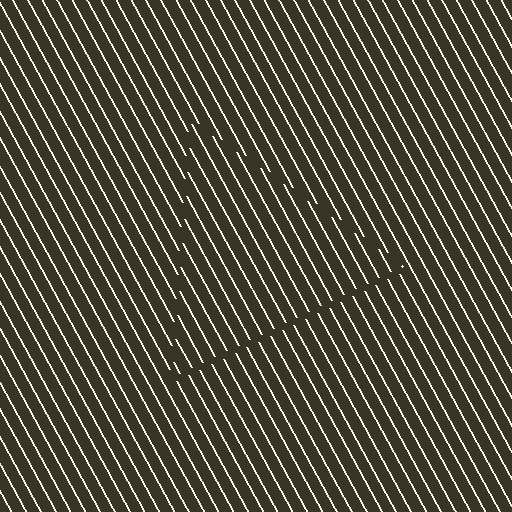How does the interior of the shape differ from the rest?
The interior of the shape contains the same grating, shifted by half a period — the contour is defined by the phase discontinuity where line-ends from the inner and outer gratings abut.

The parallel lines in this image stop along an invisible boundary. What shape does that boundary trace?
An illusory triangle. The interior of the shape contains the same grating, shifted by half a period — the contour is defined by the phase discontinuity where line-ends from the inner and outer gratings abut.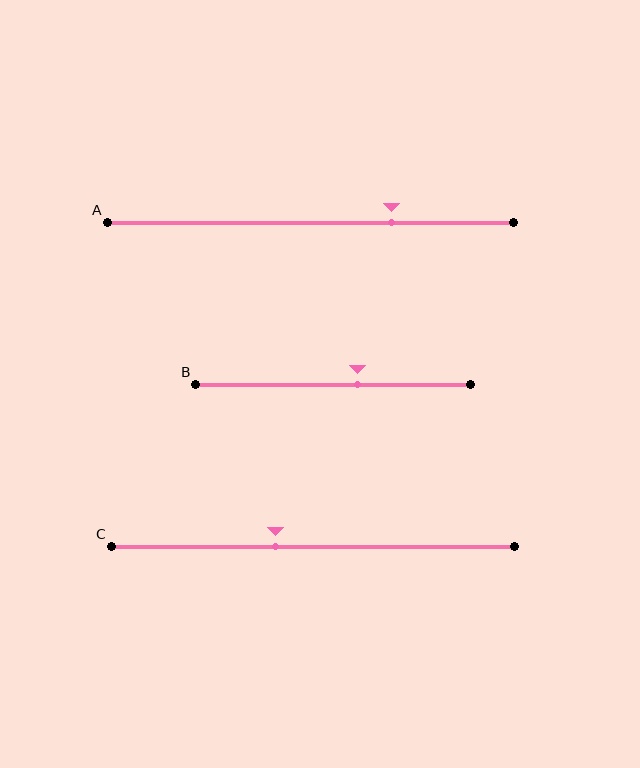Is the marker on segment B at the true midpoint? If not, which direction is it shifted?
No, the marker on segment B is shifted to the right by about 9% of the segment length.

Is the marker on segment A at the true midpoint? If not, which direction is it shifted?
No, the marker on segment A is shifted to the right by about 20% of the segment length.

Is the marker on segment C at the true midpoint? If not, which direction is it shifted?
No, the marker on segment C is shifted to the left by about 9% of the segment length.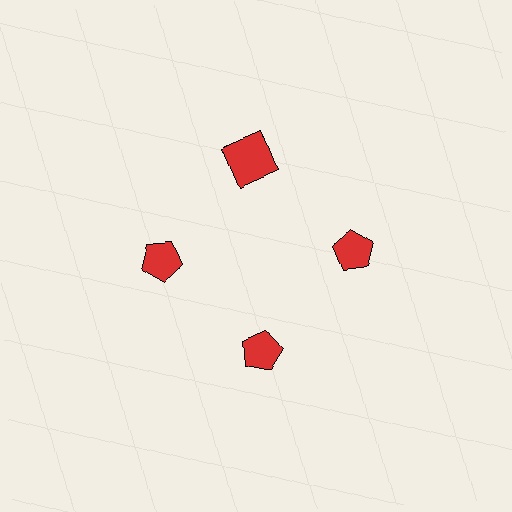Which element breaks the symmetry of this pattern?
The red square at roughly the 12 o'clock position breaks the symmetry. All other shapes are red pentagons.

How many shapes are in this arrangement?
There are 4 shapes arranged in a ring pattern.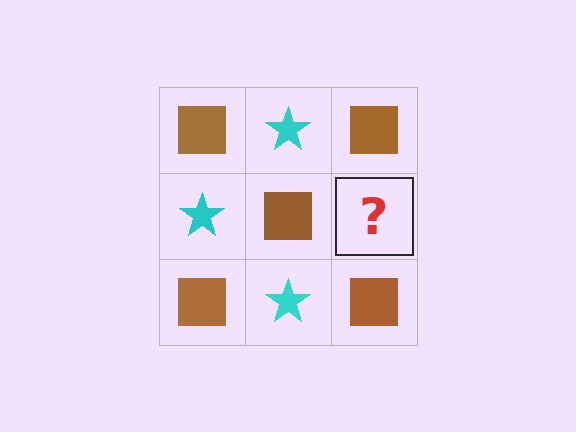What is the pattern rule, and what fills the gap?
The rule is that it alternates brown square and cyan star in a checkerboard pattern. The gap should be filled with a cyan star.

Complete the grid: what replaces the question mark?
The question mark should be replaced with a cyan star.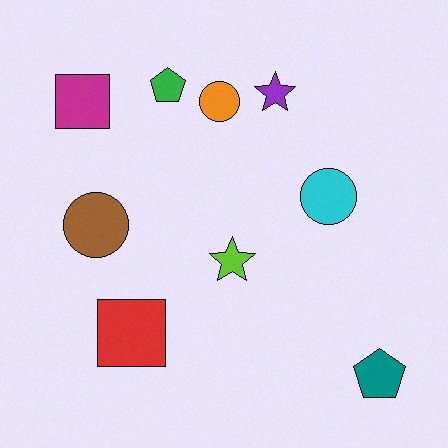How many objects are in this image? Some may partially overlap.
There are 9 objects.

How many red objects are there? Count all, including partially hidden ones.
There is 1 red object.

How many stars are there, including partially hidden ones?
There are 2 stars.